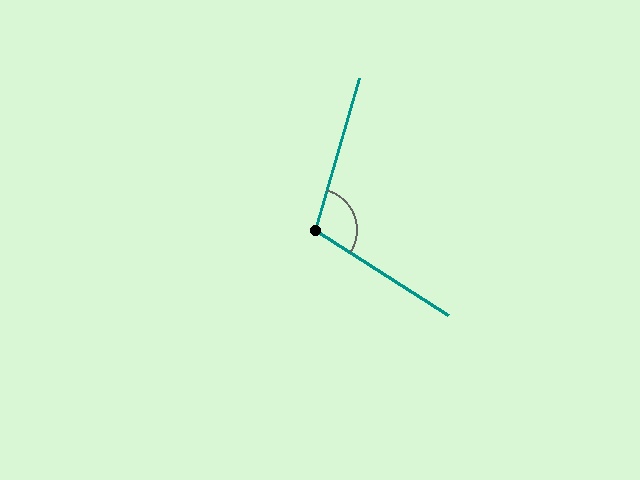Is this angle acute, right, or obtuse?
It is obtuse.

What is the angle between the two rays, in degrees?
Approximately 107 degrees.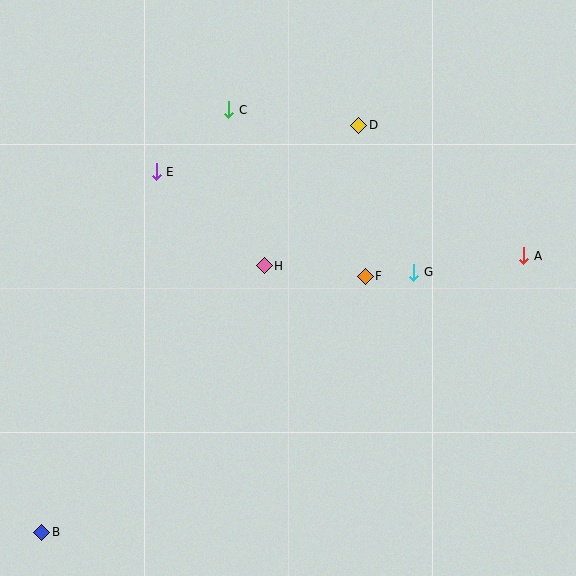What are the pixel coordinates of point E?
Point E is at (156, 172).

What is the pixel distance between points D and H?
The distance between D and H is 169 pixels.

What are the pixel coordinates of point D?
Point D is at (359, 125).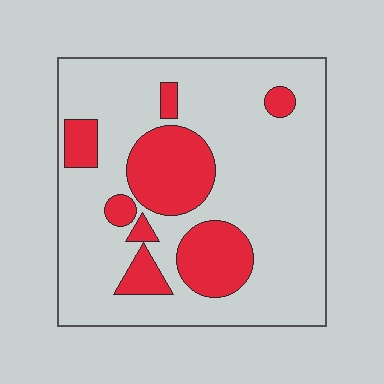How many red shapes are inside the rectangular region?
8.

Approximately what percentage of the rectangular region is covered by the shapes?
Approximately 25%.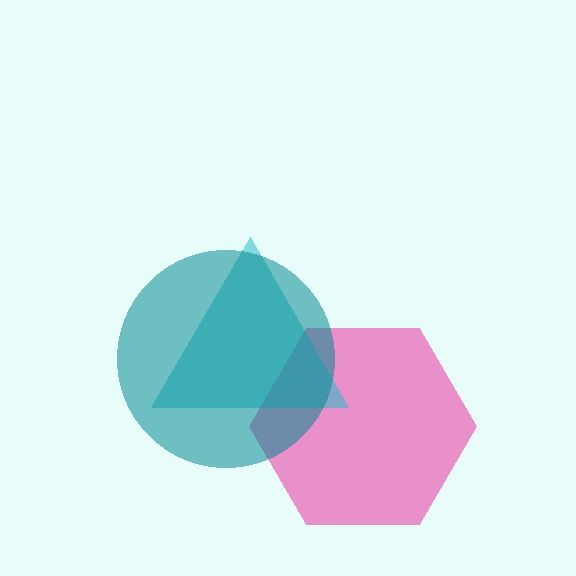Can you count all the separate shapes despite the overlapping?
Yes, there are 3 separate shapes.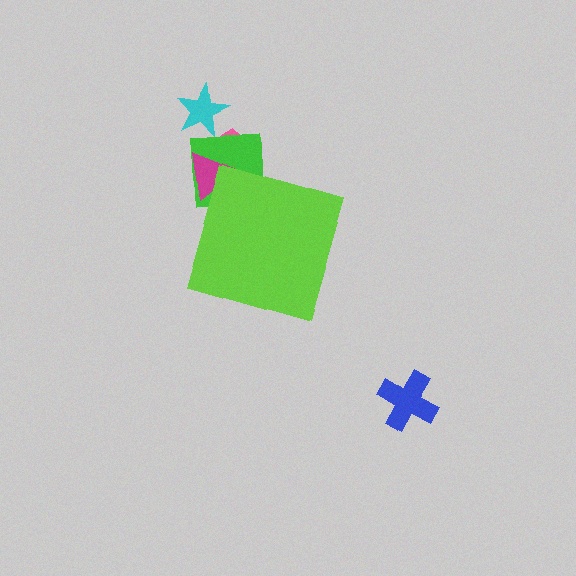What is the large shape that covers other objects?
A lime diamond.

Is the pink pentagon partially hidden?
Yes, the pink pentagon is partially hidden behind the lime diamond.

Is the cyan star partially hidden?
No, the cyan star is fully visible.